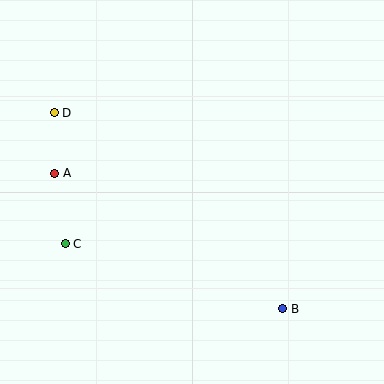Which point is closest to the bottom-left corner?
Point C is closest to the bottom-left corner.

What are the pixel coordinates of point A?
Point A is at (55, 173).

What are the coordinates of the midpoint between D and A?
The midpoint between D and A is at (55, 143).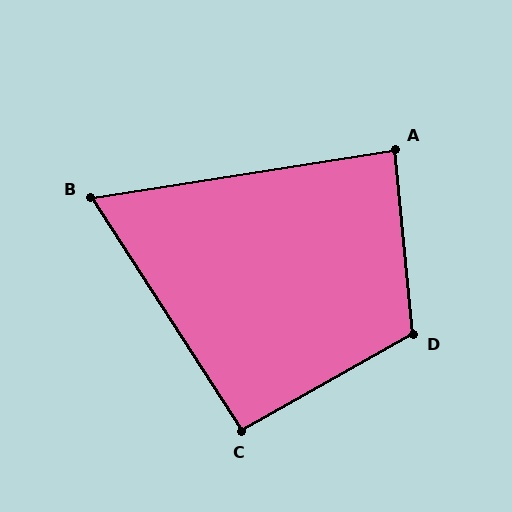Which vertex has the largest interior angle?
D, at approximately 114 degrees.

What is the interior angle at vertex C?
Approximately 94 degrees (approximately right).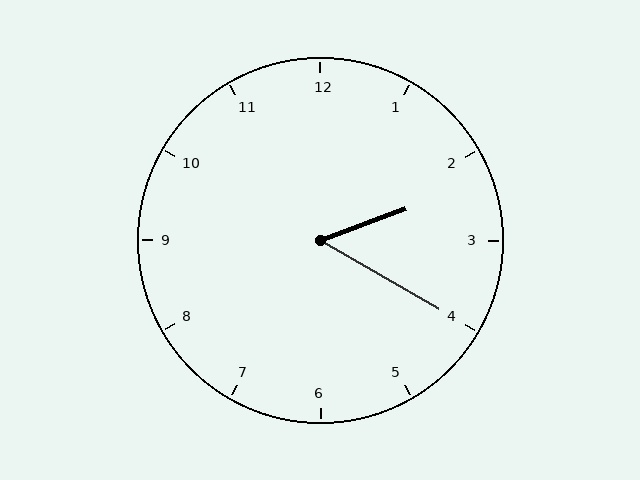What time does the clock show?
2:20.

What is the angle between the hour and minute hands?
Approximately 50 degrees.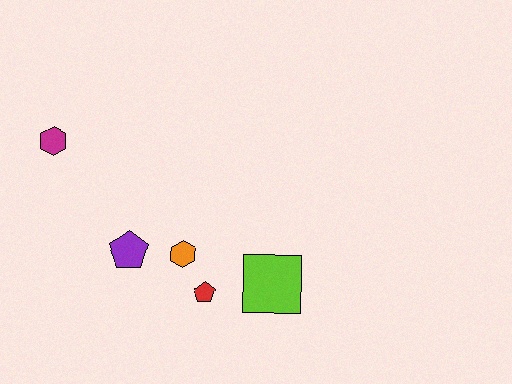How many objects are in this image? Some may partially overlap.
There are 5 objects.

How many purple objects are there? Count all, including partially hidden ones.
There is 1 purple object.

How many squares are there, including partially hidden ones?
There is 1 square.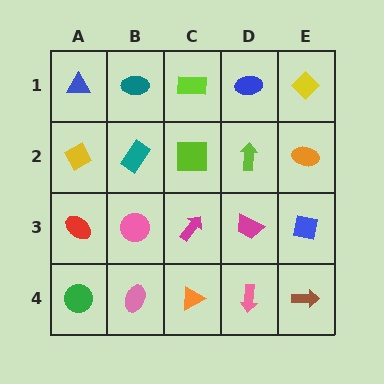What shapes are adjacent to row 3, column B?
A teal rectangle (row 2, column B), a pink ellipse (row 4, column B), a red ellipse (row 3, column A), a magenta arrow (row 3, column C).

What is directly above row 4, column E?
A blue square.